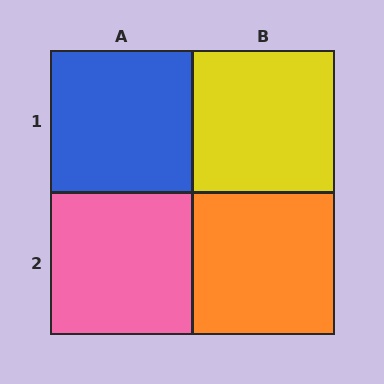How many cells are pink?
1 cell is pink.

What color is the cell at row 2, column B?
Orange.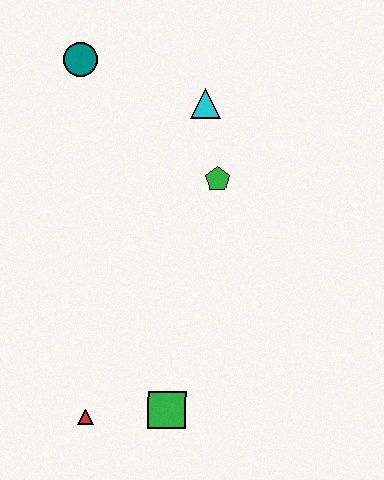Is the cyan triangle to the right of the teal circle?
Yes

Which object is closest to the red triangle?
The green square is closest to the red triangle.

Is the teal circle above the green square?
Yes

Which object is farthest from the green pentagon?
The red triangle is farthest from the green pentagon.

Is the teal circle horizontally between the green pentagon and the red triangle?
No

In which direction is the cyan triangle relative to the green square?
The cyan triangle is above the green square.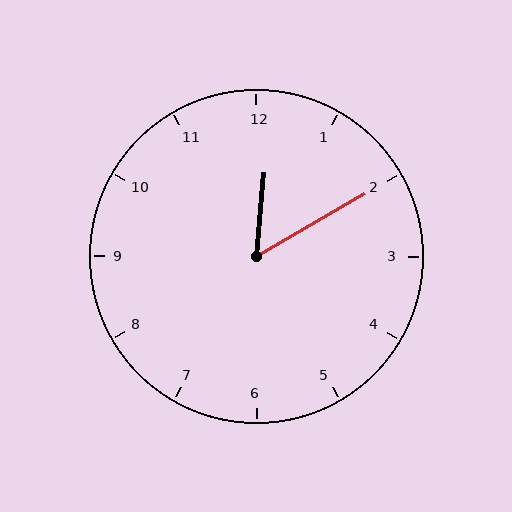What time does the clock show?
12:10.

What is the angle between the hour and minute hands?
Approximately 55 degrees.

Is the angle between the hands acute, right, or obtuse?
It is acute.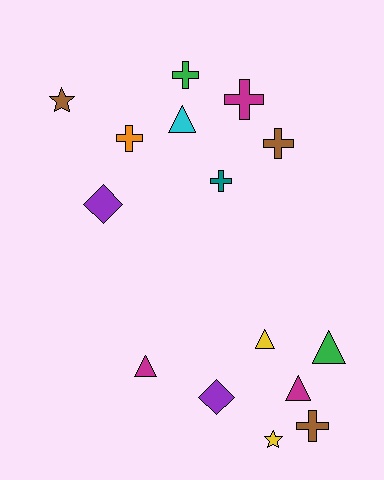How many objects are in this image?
There are 15 objects.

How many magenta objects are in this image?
There are 3 magenta objects.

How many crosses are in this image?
There are 6 crosses.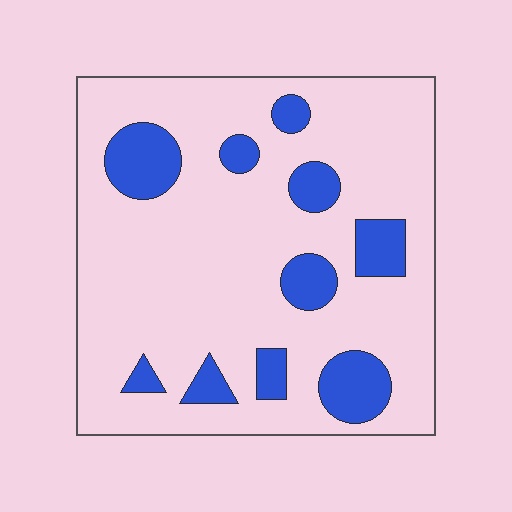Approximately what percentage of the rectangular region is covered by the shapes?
Approximately 20%.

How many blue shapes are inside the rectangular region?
10.